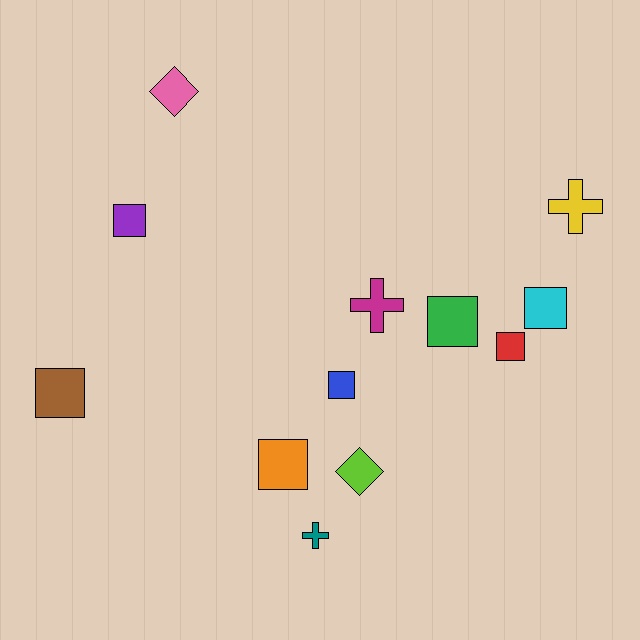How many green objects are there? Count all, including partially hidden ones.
There is 1 green object.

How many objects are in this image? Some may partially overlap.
There are 12 objects.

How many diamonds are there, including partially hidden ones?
There are 2 diamonds.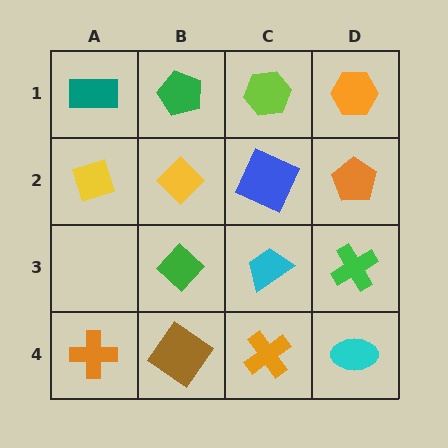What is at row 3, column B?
A green diamond.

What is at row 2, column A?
A yellow diamond.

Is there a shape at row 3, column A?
No, that cell is empty.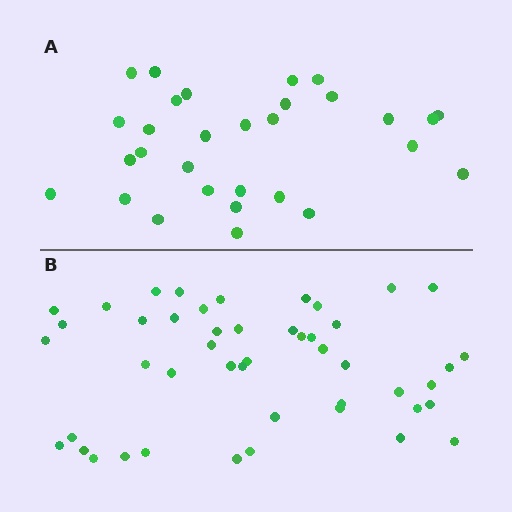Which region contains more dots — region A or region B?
Region B (the bottom region) has more dots.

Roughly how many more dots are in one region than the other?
Region B has approximately 15 more dots than region A.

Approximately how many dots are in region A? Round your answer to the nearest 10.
About 30 dots.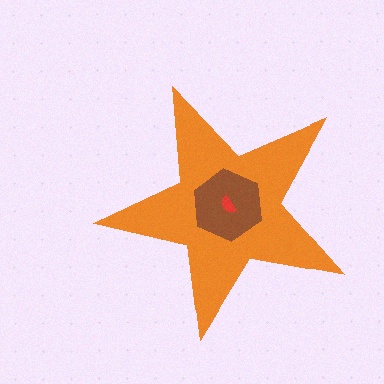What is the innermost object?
The red semicircle.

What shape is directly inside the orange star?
The brown hexagon.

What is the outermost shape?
The orange star.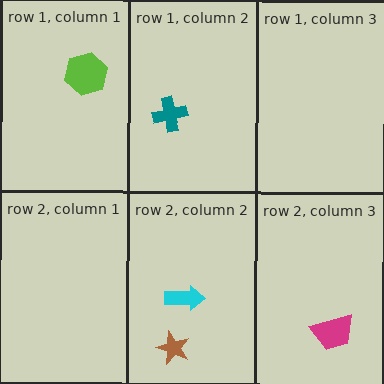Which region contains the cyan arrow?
The row 2, column 2 region.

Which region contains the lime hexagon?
The row 1, column 1 region.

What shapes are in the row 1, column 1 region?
The lime hexagon.